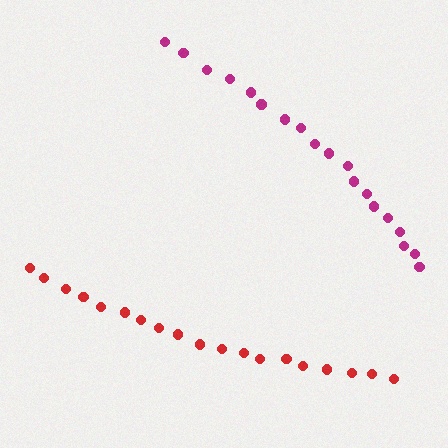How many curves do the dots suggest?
There are 2 distinct paths.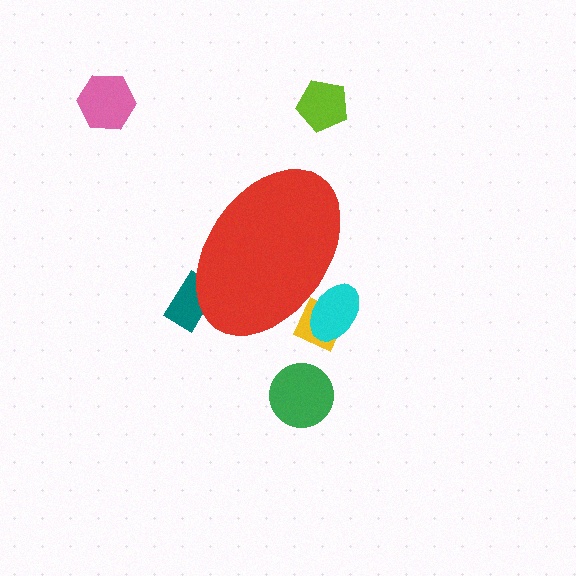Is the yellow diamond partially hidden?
Yes, the yellow diamond is partially hidden behind the red ellipse.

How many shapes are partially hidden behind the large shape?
3 shapes are partially hidden.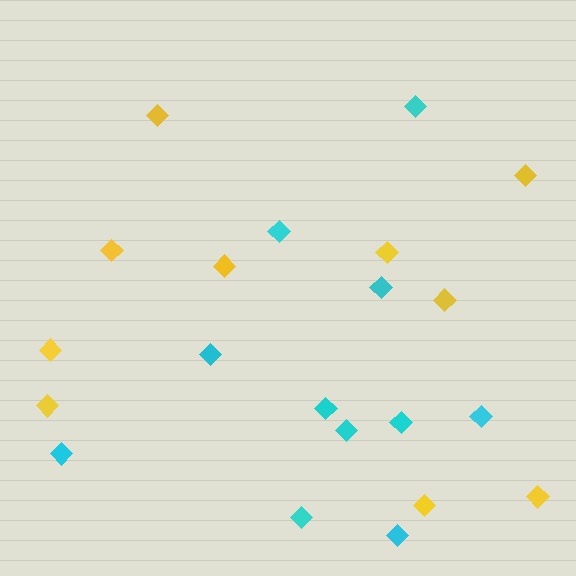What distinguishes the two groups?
There are 2 groups: one group of yellow diamonds (10) and one group of cyan diamonds (11).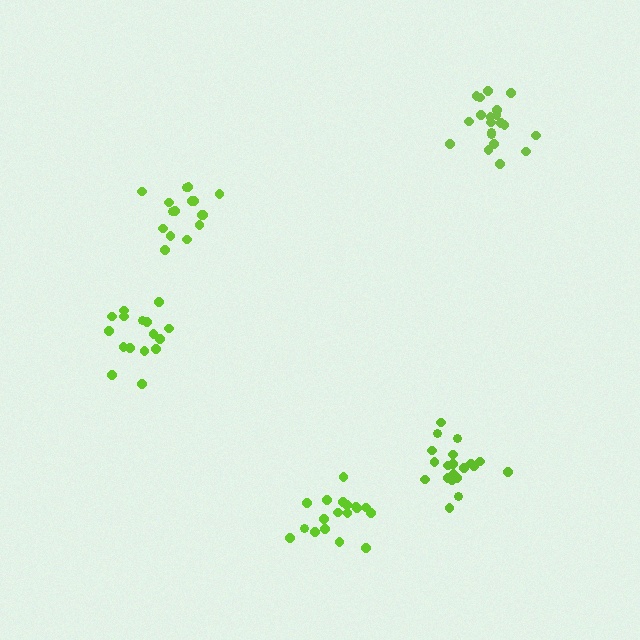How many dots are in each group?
Group 1: 16 dots, Group 2: 20 dots, Group 3: 20 dots, Group 4: 16 dots, Group 5: 18 dots (90 total).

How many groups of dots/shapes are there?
There are 5 groups.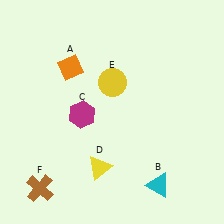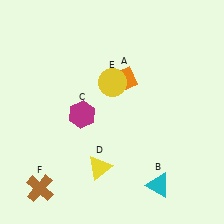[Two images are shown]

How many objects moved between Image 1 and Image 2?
1 object moved between the two images.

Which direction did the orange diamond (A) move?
The orange diamond (A) moved right.